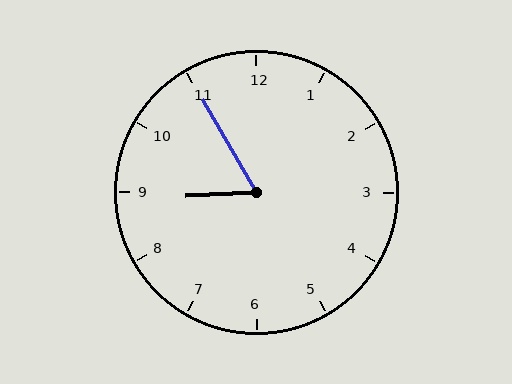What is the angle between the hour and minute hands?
Approximately 62 degrees.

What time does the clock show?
8:55.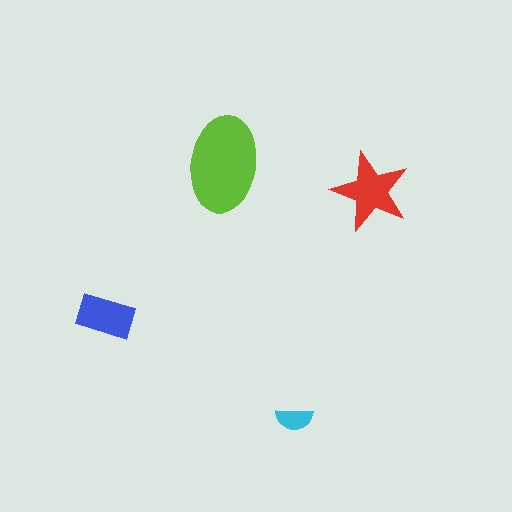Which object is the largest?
The lime ellipse.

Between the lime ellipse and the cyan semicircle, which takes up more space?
The lime ellipse.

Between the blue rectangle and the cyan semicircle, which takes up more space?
The blue rectangle.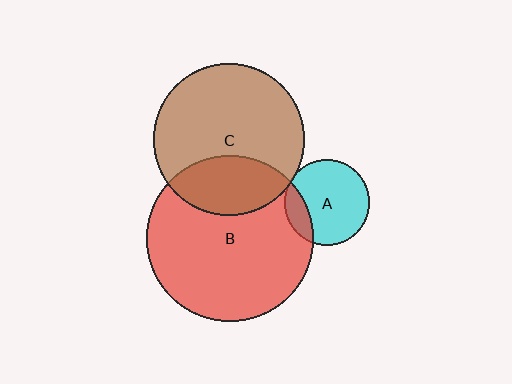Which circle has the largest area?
Circle B (red).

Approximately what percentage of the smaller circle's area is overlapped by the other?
Approximately 5%.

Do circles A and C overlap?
Yes.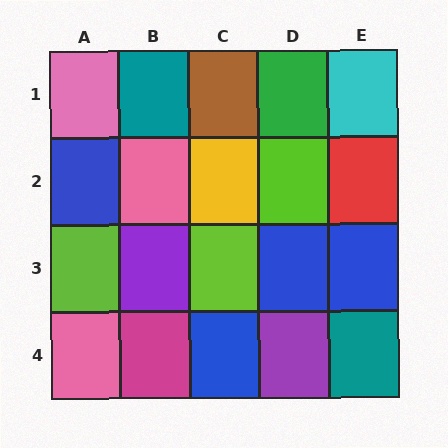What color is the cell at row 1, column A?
Pink.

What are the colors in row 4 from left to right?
Pink, magenta, blue, purple, teal.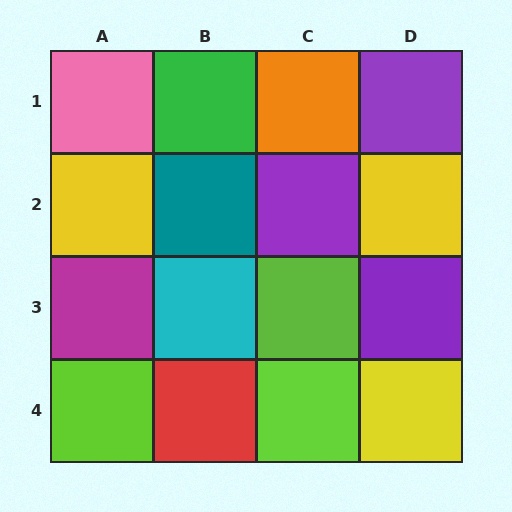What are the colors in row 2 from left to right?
Yellow, teal, purple, yellow.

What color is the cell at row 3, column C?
Lime.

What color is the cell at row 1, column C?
Orange.